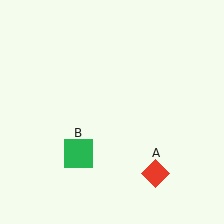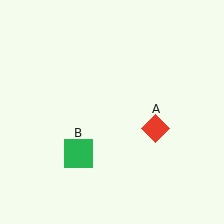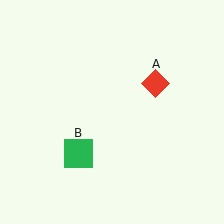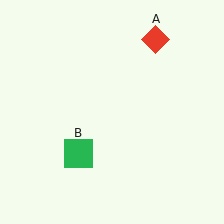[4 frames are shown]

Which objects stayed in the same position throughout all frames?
Green square (object B) remained stationary.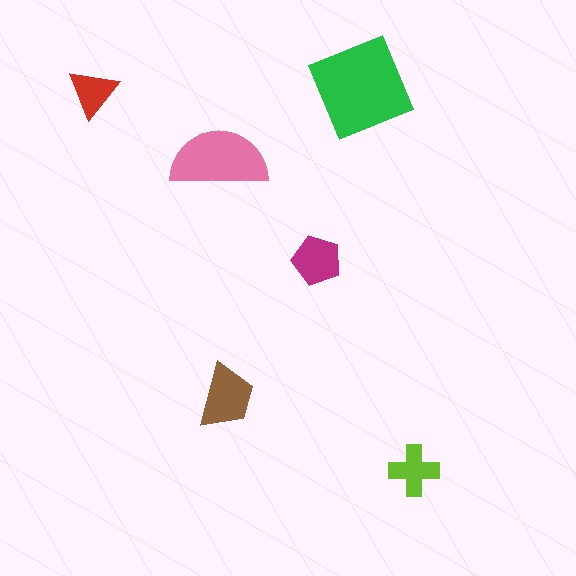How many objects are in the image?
There are 6 objects in the image.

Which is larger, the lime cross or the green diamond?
The green diamond.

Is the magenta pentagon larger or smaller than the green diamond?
Smaller.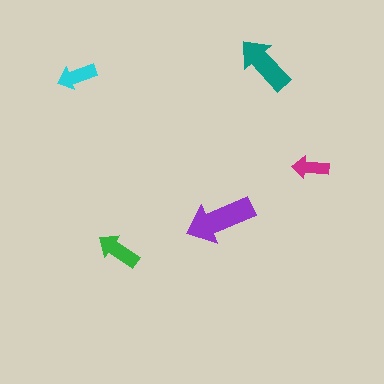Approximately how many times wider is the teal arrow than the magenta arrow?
About 1.5 times wider.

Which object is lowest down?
The green arrow is bottommost.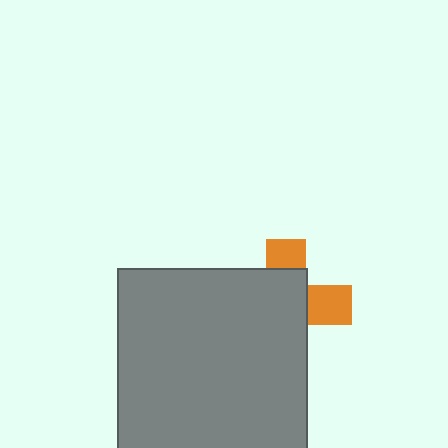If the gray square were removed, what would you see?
You would see the complete orange cross.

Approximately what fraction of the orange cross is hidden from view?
Roughly 68% of the orange cross is hidden behind the gray square.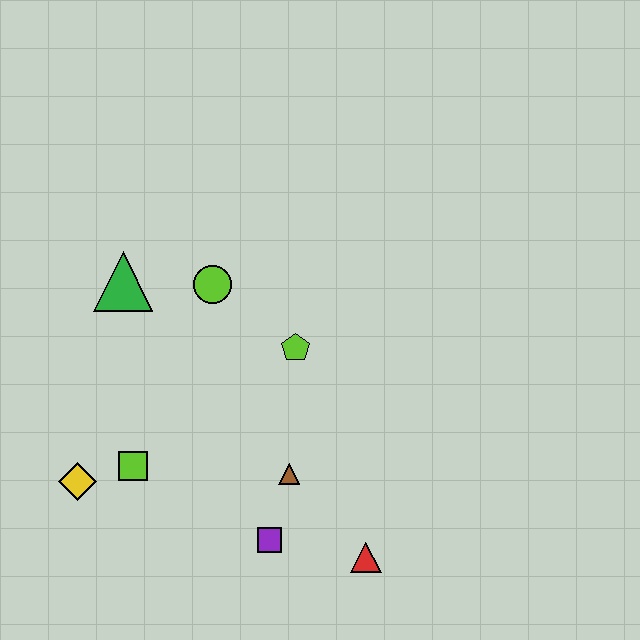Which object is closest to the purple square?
The brown triangle is closest to the purple square.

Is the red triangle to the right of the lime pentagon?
Yes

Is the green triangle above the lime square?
Yes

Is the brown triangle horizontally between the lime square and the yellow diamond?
No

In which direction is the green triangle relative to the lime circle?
The green triangle is to the left of the lime circle.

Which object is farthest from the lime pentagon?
The yellow diamond is farthest from the lime pentagon.